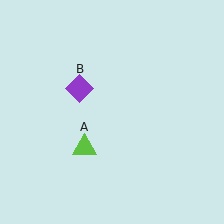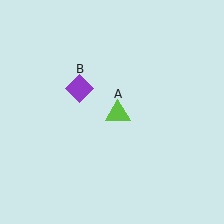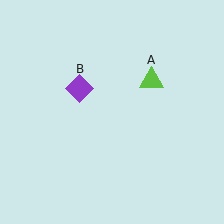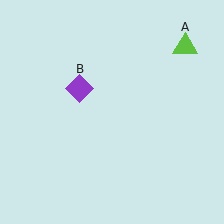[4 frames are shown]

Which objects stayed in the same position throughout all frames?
Purple diamond (object B) remained stationary.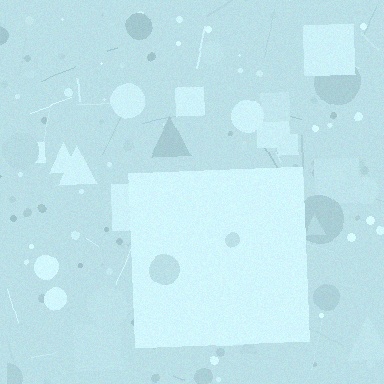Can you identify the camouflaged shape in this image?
The camouflaged shape is a square.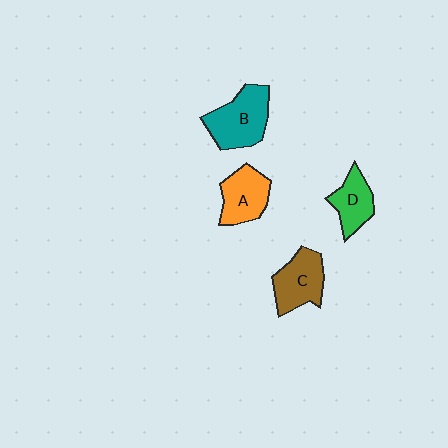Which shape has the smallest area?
Shape D (green).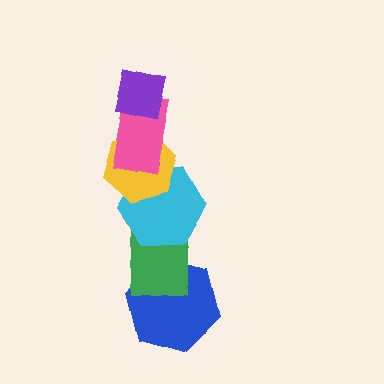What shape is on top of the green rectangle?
The cyan hexagon is on top of the green rectangle.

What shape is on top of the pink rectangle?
The purple square is on top of the pink rectangle.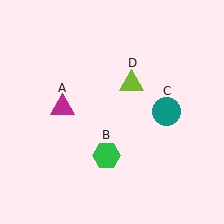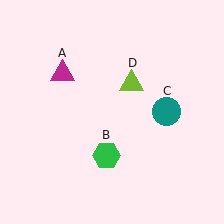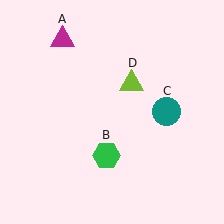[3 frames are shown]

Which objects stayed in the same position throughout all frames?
Green hexagon (object B) and teal circle (object C) and lime triangle (object D) remained stationary.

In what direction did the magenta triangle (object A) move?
The magenta triangle (object A) moved up.